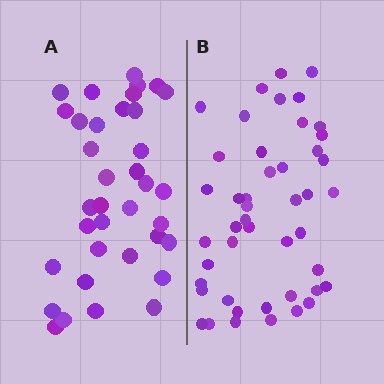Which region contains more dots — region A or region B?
Region B (the right region) has more dots.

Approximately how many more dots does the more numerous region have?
Region B has roughly 10 or so more dots than region A.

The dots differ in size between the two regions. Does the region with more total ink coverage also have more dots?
No. Region A has more total ink coverage because its dots are larger, but region B actually contains more individual dots. Total area can be misleading — the number of items is what matters here.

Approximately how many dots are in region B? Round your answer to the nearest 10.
About 50 dots. (The exact count is 46, which rounds to 50.)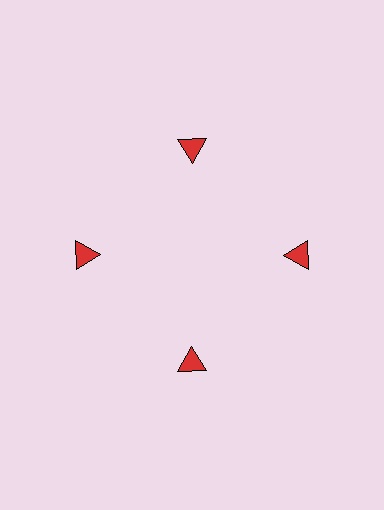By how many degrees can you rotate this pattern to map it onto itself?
The pattern maps onto itself every 90 degrees of rotation.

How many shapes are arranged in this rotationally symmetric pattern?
There are 4 shapes, arranged in 4 groups of 1.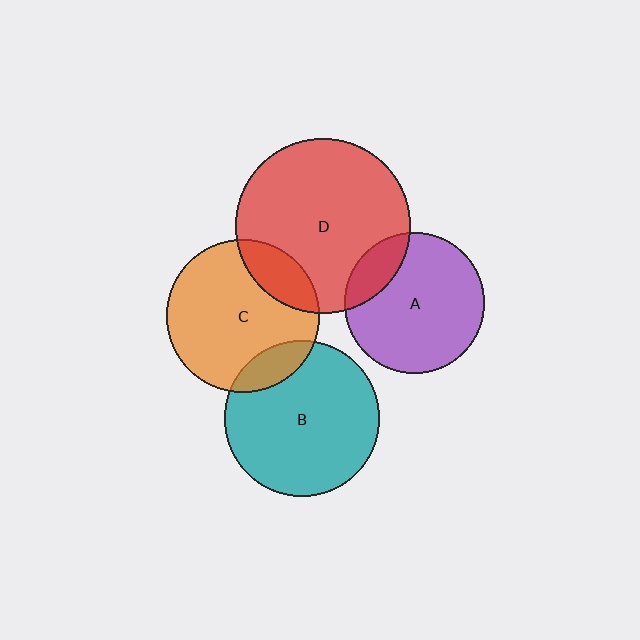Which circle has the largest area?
Circle D (red).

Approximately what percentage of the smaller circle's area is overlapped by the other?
Approximately 20%.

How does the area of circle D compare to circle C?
Approximately 1.3 times.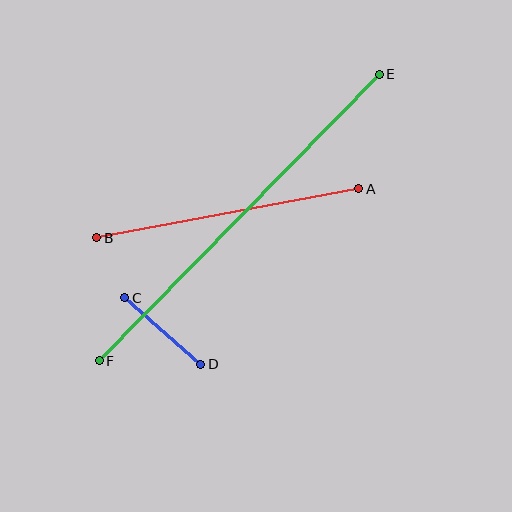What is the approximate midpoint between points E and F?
The midpoint is at approximately (239, 217) pixels.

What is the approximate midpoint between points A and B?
The midpoint is at approximately (228, 213) pixels.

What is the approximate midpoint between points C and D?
The midpoint is at approximately (163, 331) pixels.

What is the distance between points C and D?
The distance is approximately 101 pixels.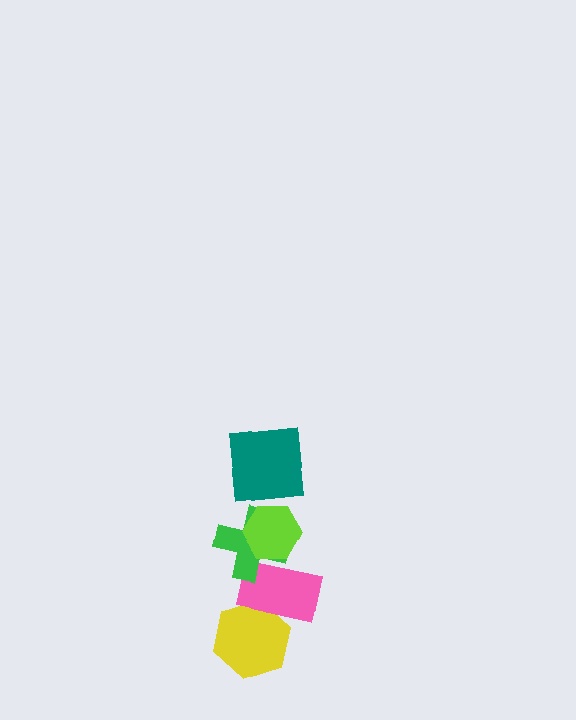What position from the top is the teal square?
The teal square is 1st from the top.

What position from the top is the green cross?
The green cross is 3rd from the top.